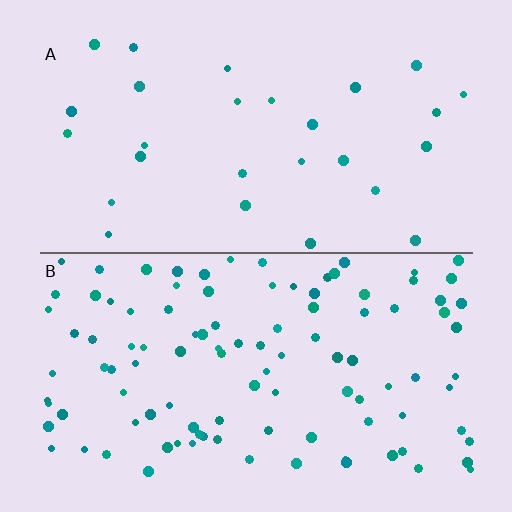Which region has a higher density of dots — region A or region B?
B (the bottom).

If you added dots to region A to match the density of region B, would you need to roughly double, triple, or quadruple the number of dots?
Approximately quadruple.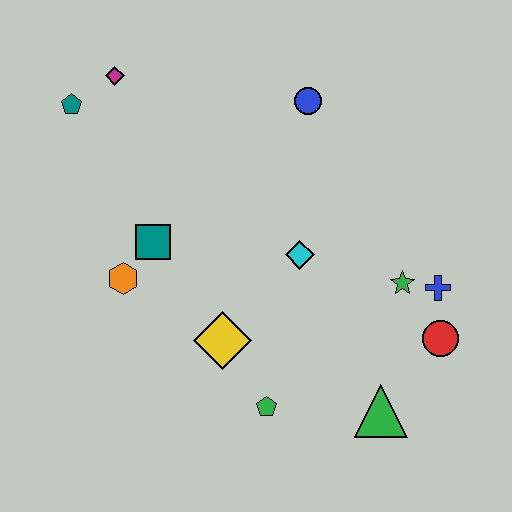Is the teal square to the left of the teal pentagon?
No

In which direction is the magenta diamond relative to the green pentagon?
The magenta diamond is above the green pentagon.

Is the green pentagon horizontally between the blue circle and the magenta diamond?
Yes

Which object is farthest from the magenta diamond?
The green triangle is farthest from the magenta diamond.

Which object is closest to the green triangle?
The red circle is closest to the green triangle.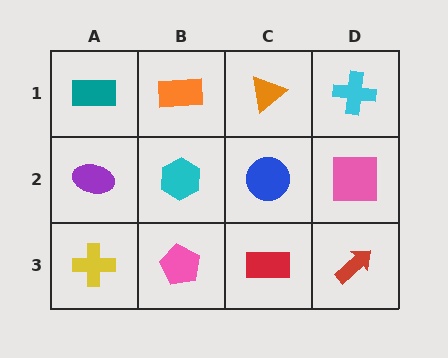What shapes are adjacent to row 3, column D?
A pink square (row 2, column D), a red rectangle (row 3, column C).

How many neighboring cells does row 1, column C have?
3.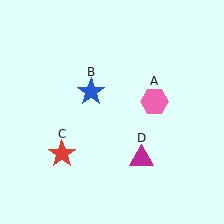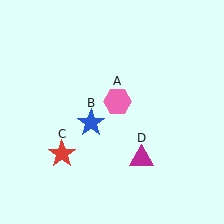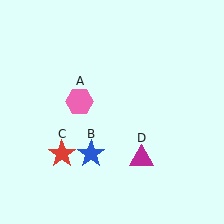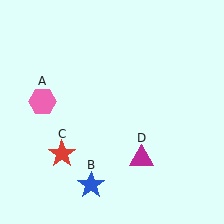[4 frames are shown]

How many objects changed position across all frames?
2 objects changed position: pink hexagon (object A), blue star (object B).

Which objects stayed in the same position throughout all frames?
Red star (object C) and magenta triangle (object D) remained stationary.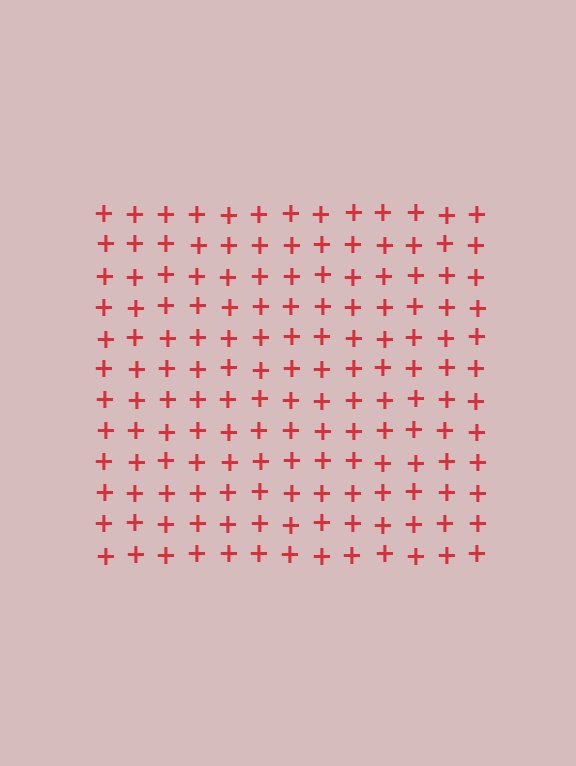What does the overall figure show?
The overall figure shows a square.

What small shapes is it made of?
It is made of small plus signs.